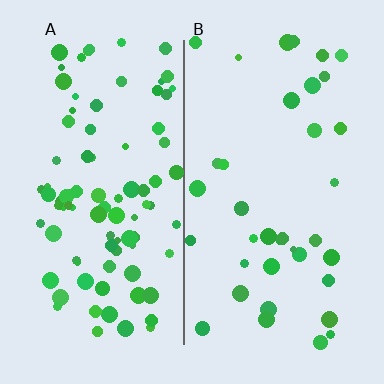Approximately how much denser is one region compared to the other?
Approximately 2.5× — region A over region B.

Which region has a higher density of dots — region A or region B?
A (the left).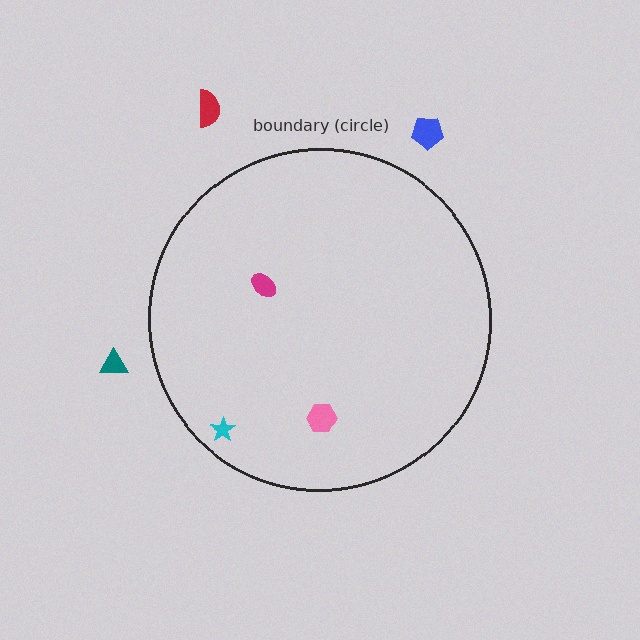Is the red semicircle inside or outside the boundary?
Outside.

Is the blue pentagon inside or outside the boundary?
Outside.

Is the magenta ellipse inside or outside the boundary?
Inside.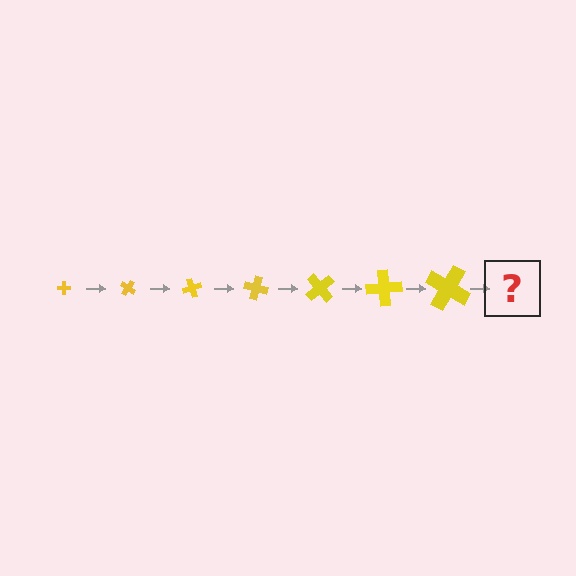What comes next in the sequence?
The next element should be a cross, larger than the previous one and rotated 245 degrees from the start.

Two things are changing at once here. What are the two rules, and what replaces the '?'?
The two rules are that the cross grows larger each step and it rotates 35 degrees each step. The '?' should be a cross, larger than the previous one and rotated 245 degrees from the start.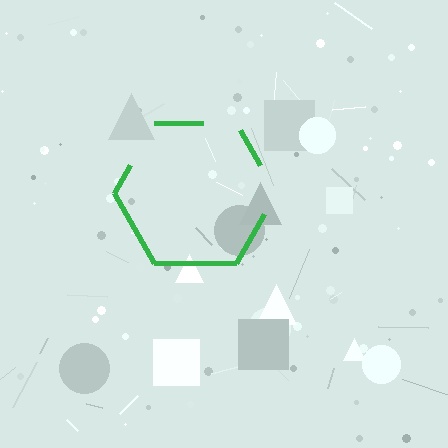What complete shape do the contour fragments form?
The contour fragments form a hexagon.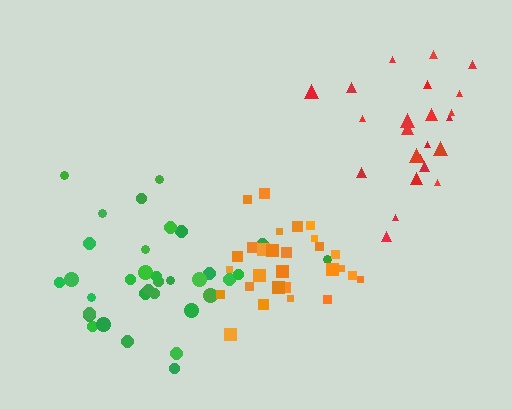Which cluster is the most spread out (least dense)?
Red.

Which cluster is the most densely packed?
Orange.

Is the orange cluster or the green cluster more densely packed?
Orange.